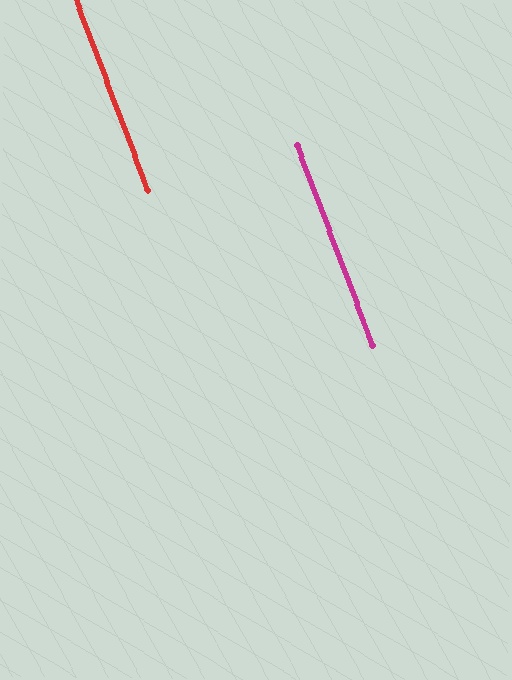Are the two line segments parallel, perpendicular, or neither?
Parallel — their directions differ by only 0.2°.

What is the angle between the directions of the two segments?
Approximately 0 degrees.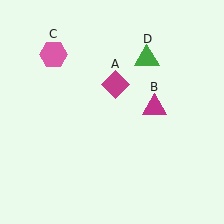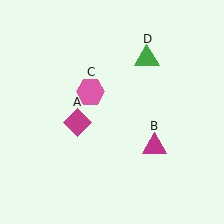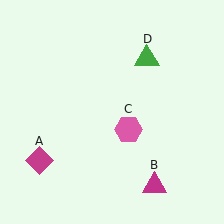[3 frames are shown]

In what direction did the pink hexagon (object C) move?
The pink hexagon (object C) moved down and to the right.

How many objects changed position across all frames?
3 objects changed position: magenta diamond (object A), magenta triangle (object B), pink hexagon (object C).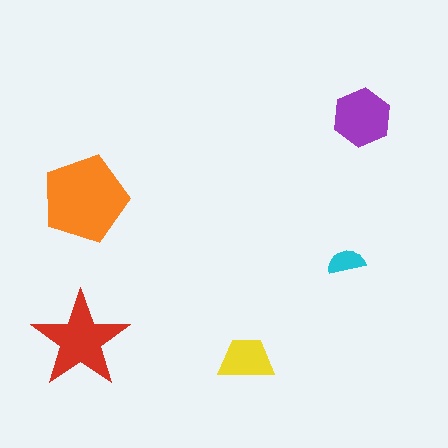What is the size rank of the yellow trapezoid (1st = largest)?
4th.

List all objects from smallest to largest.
The cyan semicircle, the yellow trapezoid, the purple hexagon, the red star, the orange pentagon.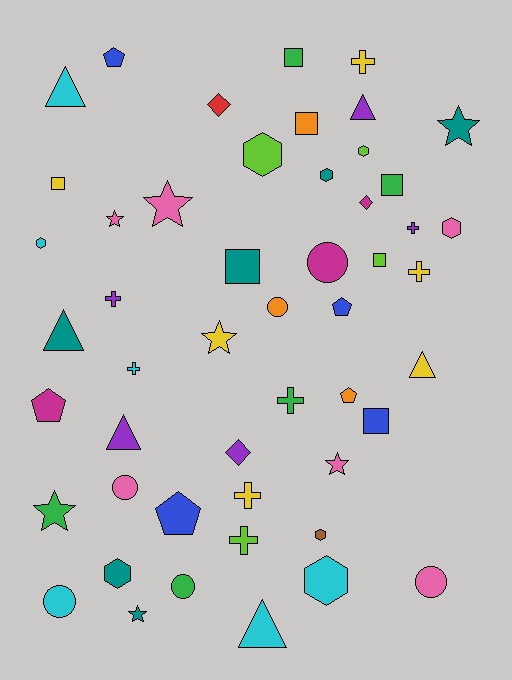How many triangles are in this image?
There are 6 triangles.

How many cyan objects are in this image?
There are 6 cyan objects.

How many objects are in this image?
There are 50 objects.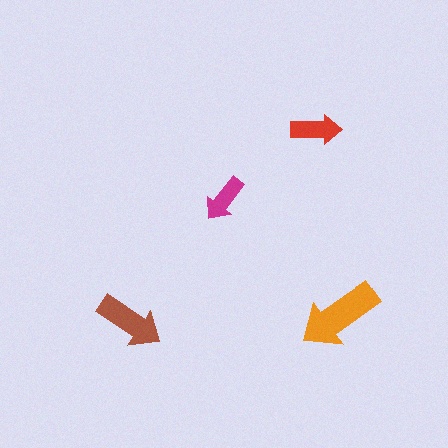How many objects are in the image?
There are 4 objects in the image.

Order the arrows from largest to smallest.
the orange one, the brown one, the red one, the magenta one.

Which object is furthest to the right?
The orange arrow is rightmost.